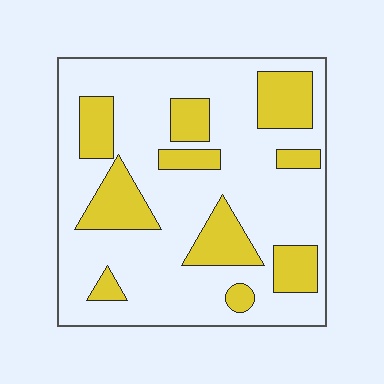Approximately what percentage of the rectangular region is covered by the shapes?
Approximately 25%.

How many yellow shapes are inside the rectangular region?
10.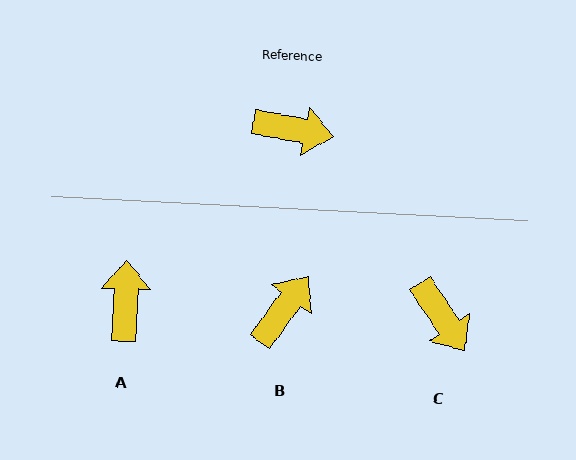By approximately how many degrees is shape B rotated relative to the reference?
Approximately 64 degrees counter-clockwise.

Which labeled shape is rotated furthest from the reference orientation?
A, about 98 degrees away.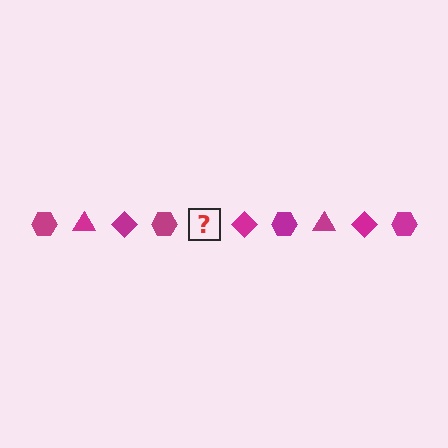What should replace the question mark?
The question mark should be replaced with a magenta triangle.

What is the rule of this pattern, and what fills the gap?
The rule is that the pattern cycles through hexagon, triangle, diamond shapes in magenta. The gap should be filled with a magenta triangle.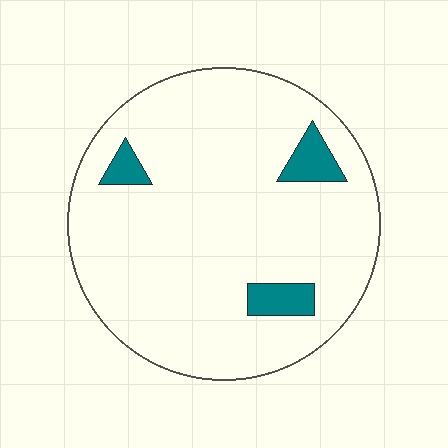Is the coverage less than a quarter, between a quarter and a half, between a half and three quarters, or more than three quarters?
Less than a quarter.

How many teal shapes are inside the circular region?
3.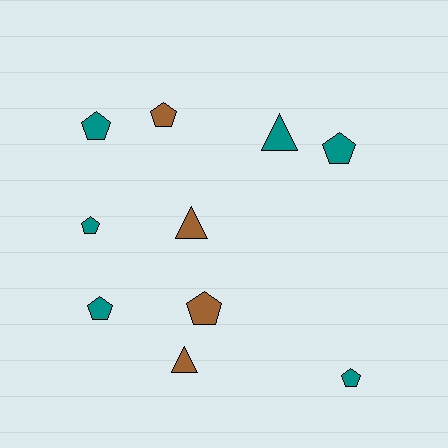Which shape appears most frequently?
Pentagon, with 7 objects.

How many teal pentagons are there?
There are 5 teal pentagons.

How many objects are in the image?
There are 10 objects.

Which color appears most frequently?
Teal, with 6 objects.